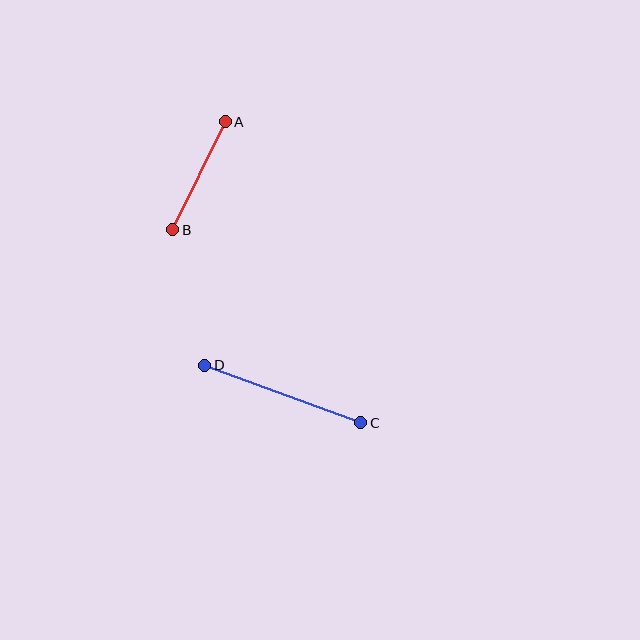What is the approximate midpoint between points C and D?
The midpoint is at approximately (283, 394) pixels.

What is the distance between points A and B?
The distance is approximately 120 pixels.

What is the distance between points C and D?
The distance is approximately 166 pixels.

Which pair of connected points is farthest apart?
Points C and D are farthest apart.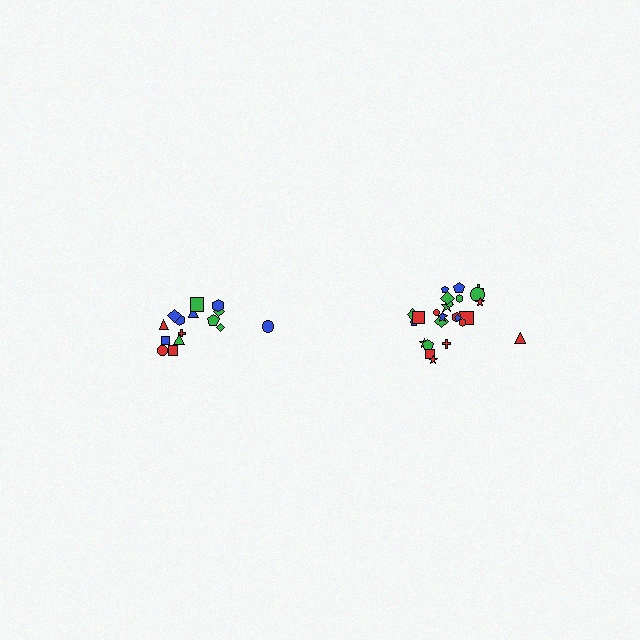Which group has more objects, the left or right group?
The right group.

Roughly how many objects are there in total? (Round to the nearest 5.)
Roughly 40 objects in total.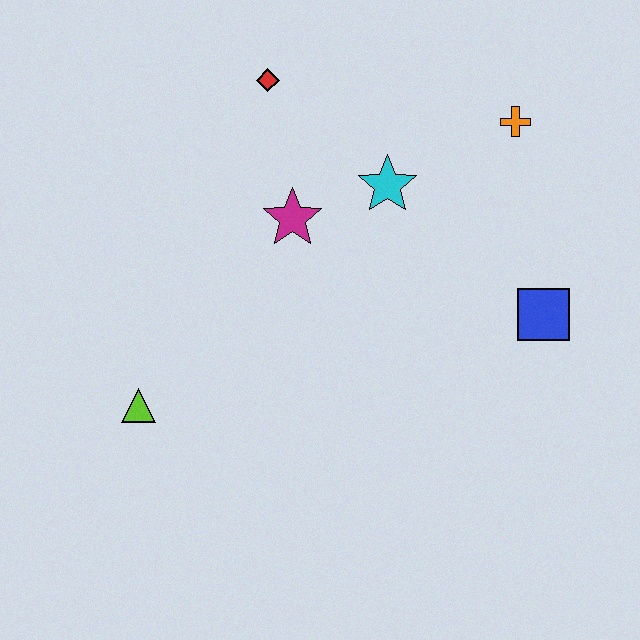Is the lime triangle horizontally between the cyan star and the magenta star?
No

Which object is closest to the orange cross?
The cyan star is closest to the orange cross.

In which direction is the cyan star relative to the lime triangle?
The cyan star is to the right of the lime triangle.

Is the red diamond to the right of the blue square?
No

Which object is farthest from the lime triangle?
The orange cross is farthest from the lime triangle.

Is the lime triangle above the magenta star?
No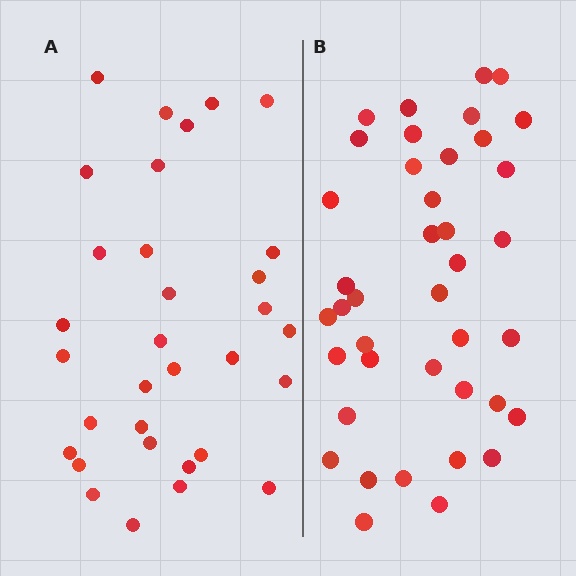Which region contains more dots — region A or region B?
Region B (the right region) has more dots.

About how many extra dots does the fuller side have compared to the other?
Region B has roughly 8 or so more dots than region A.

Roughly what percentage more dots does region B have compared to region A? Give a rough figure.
About 25% more.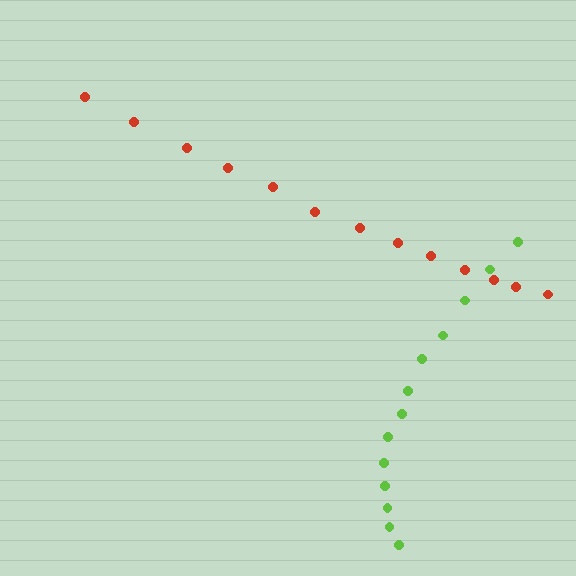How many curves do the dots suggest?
There are 2 distinct paths.